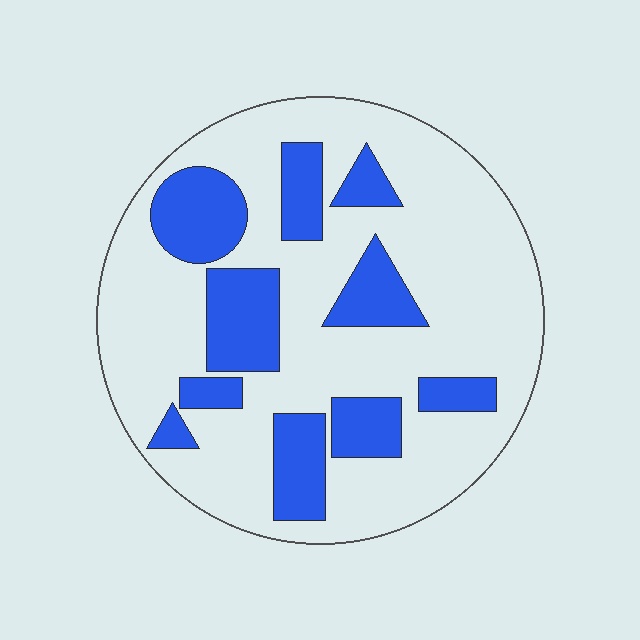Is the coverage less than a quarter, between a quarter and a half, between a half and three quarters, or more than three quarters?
Between a quarter and a half.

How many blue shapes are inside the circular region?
10.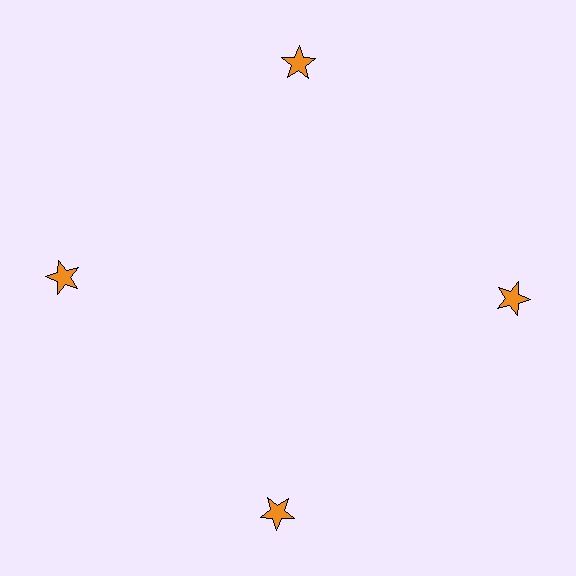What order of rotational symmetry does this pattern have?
This pattern has 4-fold rotational symmetry.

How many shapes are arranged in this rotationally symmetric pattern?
There are 4 shapes, arranged in 4 groups of 1.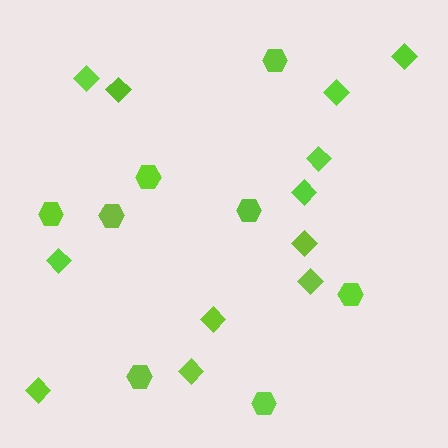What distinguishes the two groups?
There are 2 groups: one group of diamonds (12) and one group of hexagons (8).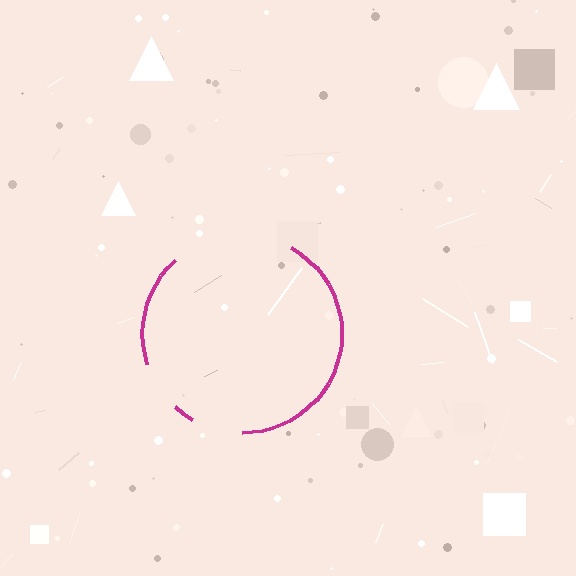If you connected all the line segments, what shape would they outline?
They would outline a circle.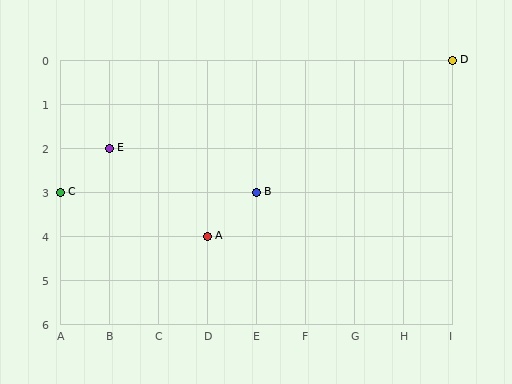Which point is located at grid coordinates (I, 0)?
Point D is at (I, 0).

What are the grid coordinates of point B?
Point B is at grid coordinates (E, 3).